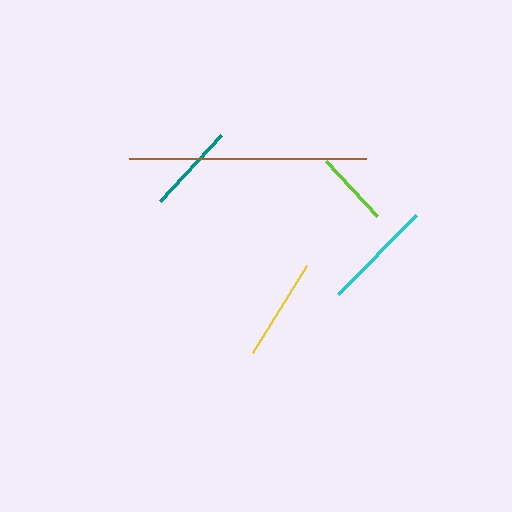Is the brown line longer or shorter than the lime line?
The brown line is longer than the lime line.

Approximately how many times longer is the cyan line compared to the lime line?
The cyan line is approximately 1.5 times the length of the lime line.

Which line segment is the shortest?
The lime line is the shortest at approximately 75 pixels.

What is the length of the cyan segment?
The cyan segment is approximately 111 pixels long.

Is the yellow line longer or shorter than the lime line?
The yellow line is longer than the lime line.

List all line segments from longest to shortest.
From longest to shortest: brown, cyan, yellow, teal, lime.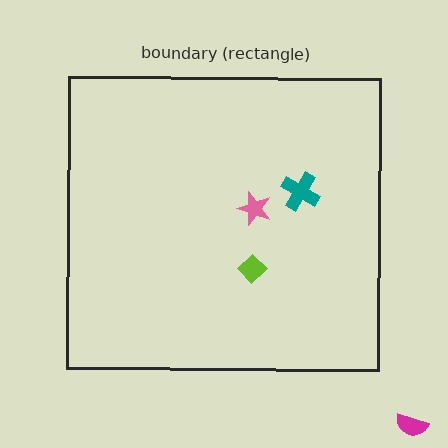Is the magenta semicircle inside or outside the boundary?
Outside.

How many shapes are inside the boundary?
3 inside, 1 outside.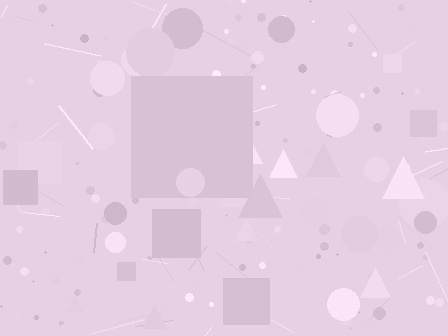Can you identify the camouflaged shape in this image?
The camouflaged shape is a square.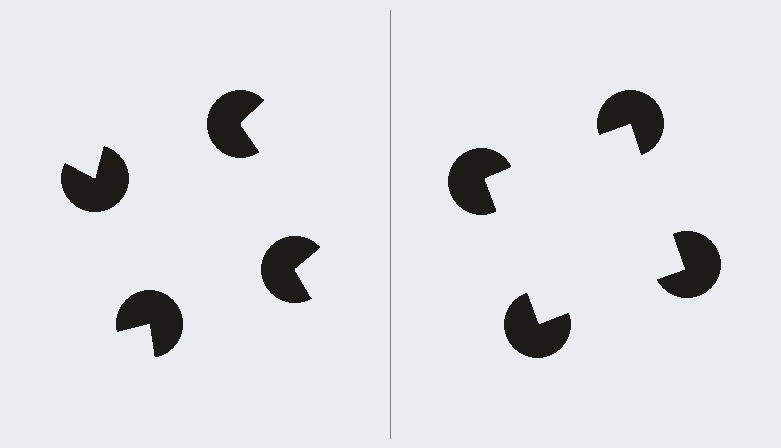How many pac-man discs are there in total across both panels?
8 — 4 on each side.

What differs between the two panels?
The pac-man discs are positioned identically on both sides; only the wedge orientations differ. On the right they align to a square; on the left they are misaligned.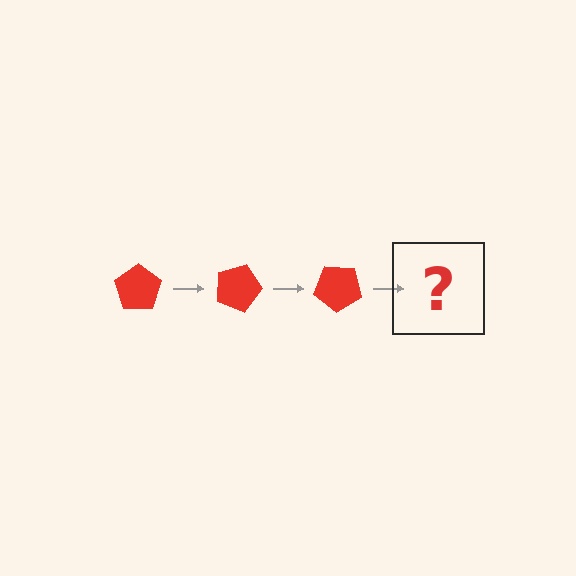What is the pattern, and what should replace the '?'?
The pattern is that the pentagon rotates 20 degrees each step. The '?' should be a red pentagon rotated 60 degrees.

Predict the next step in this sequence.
The next step is a red pentagon rotated 60 degrees.